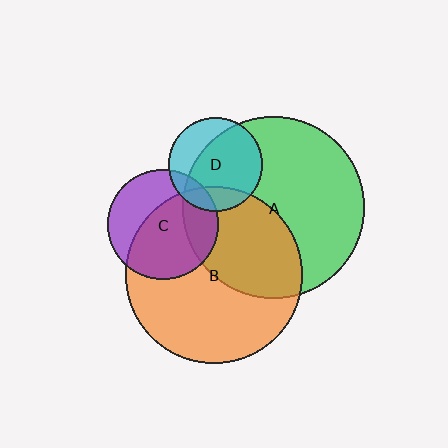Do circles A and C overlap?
Yes.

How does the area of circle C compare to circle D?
Approximately 1.4 times.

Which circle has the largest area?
Circle A (green).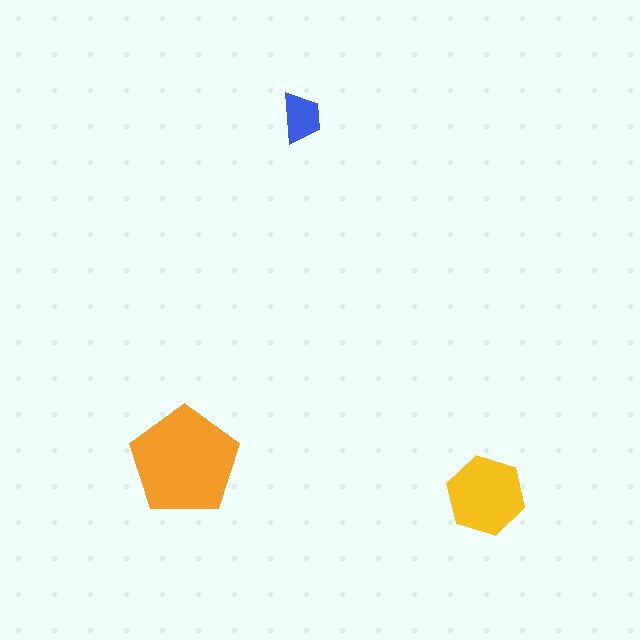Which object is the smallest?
The blue trapezoid.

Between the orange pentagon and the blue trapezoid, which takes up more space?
The orange pentagon.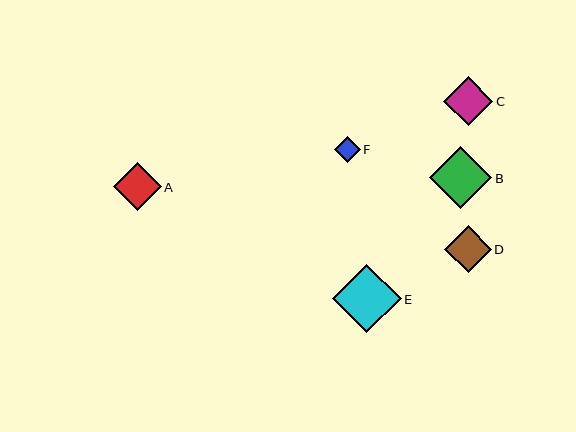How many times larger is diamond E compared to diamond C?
Diamond E is approximately 1.4 times the size of diamond C.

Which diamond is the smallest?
Diamond F is the smallest with a size of approximately 26 pixels.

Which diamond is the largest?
Diamond E is the largest with a size of approximately 69 pixels.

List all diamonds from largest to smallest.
From largest to smallest: E, B, C, A, D, F.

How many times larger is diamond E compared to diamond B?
Diamond E is approximately 1.1 times the size of diamond B.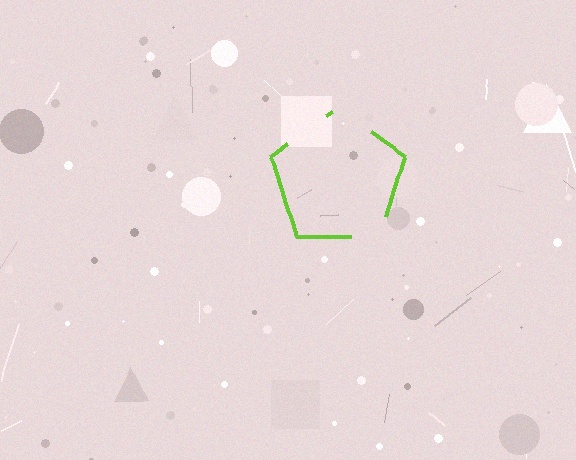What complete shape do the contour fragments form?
The contour fragments form a pentagon.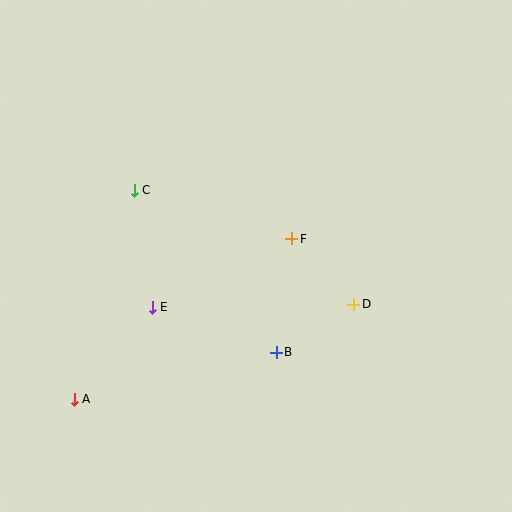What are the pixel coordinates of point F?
Point F is at (292, 239).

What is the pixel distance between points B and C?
The distance between B and C is 216 pixels.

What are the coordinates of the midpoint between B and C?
The midpoint between B and C is at (205, 271).